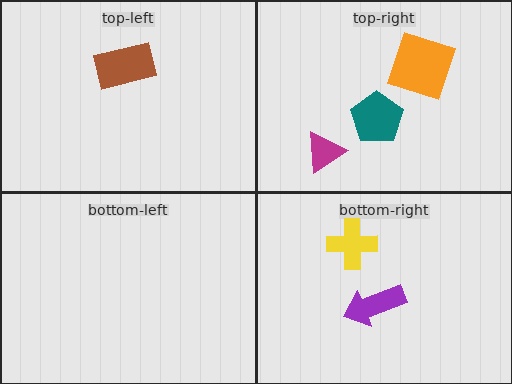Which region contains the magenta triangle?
The top-right region.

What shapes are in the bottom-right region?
The yellow cross, the purple arrow.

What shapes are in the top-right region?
The teal pentagon, the magenta triangle, the orange square.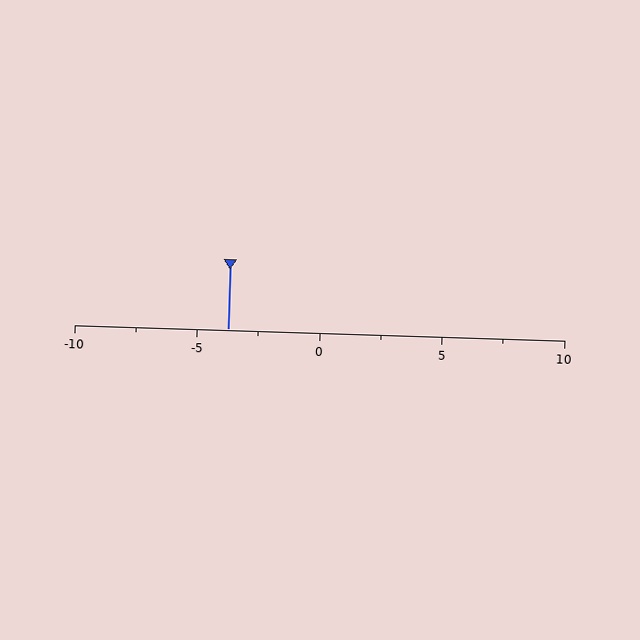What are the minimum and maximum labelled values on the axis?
The axis runs from -10 to 10.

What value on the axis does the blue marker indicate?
The marker indicates approximately -3.8.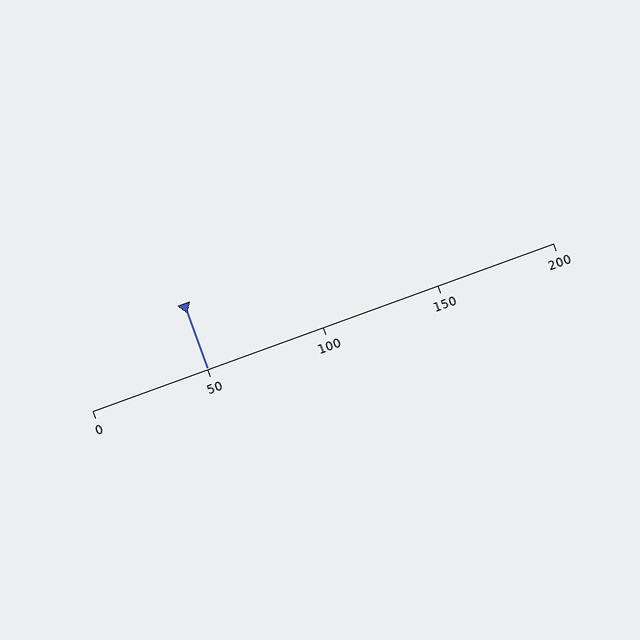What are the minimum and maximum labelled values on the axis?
The axis runs from 0 to 200.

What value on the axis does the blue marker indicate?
The marker indicates approximately 50.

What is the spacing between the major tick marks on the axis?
The major ticks are spaced 50 apart.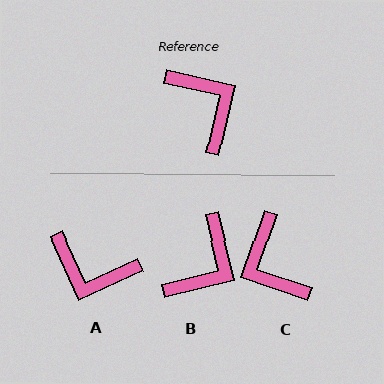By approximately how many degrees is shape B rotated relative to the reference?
Approximately 63 degrees clockwise.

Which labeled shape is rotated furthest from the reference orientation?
C, about 174 degrees away.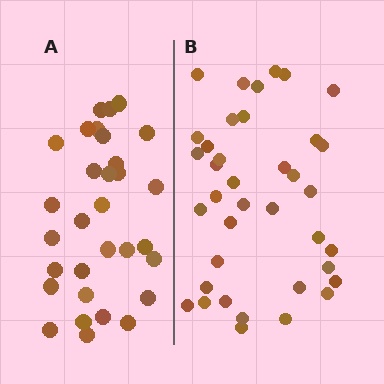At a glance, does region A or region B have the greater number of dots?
Region B (the right region) has more dots.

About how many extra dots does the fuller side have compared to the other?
Region B has roughly 8 or so more dots than region A.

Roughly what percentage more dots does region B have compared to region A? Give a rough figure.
About 25% more.